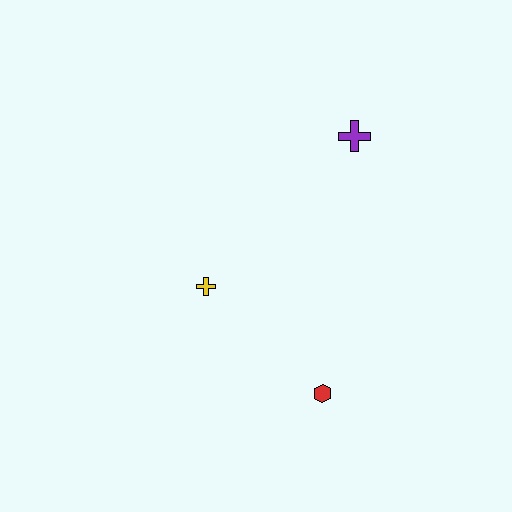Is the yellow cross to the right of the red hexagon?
No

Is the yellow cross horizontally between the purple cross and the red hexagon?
No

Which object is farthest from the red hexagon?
The purple cross is farthest from the red hexagon.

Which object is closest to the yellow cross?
The red hexagon is closest to the yellow cross.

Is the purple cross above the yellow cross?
Yes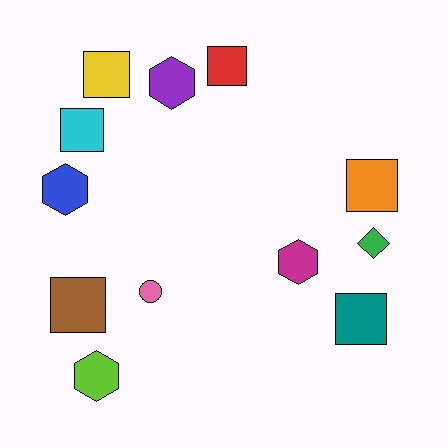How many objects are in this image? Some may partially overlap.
There are 12 objects.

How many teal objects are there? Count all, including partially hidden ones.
There is 1 teal object.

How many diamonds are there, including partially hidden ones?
There is 1 diamond.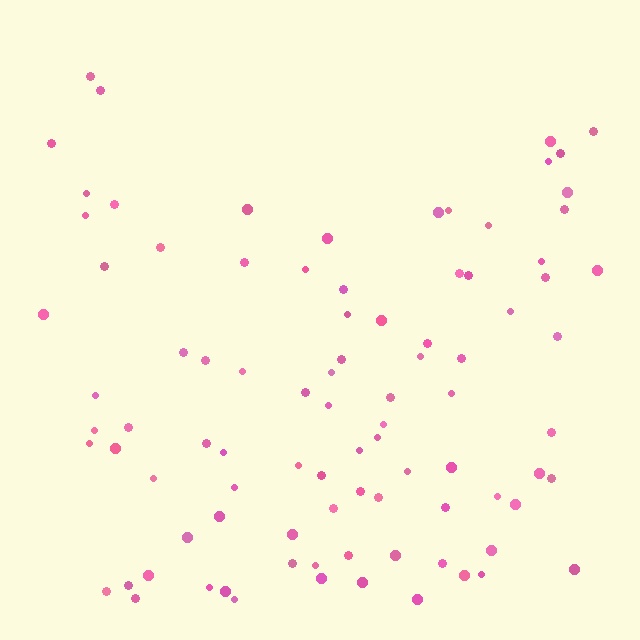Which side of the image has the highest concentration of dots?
The bottom.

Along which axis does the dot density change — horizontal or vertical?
Vertical.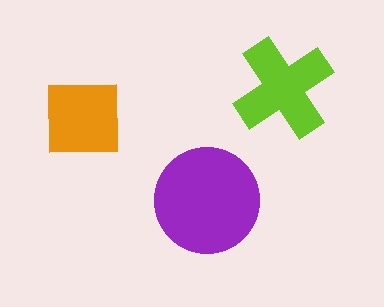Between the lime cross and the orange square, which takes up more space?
The lime cross.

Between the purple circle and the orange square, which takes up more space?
The purple circle.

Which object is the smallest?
The orange square.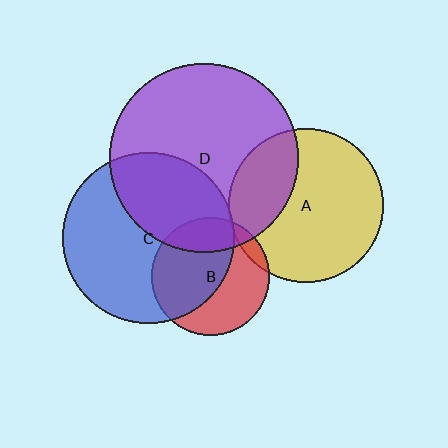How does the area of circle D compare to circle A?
Approximately 1.5 times.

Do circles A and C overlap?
Yes.